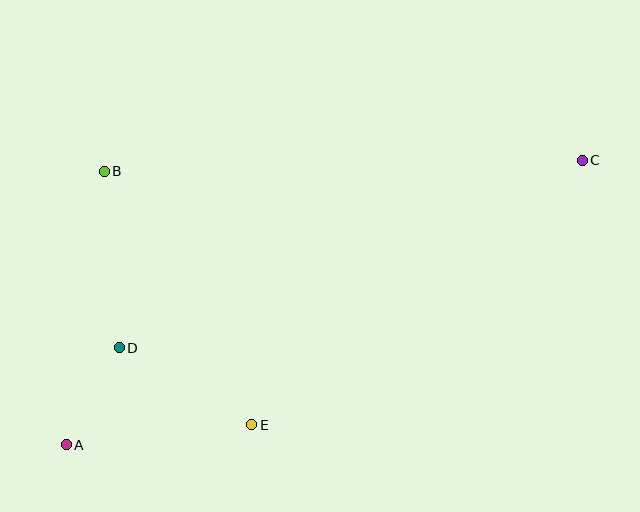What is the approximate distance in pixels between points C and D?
The distance between C and D is approximately 499 pixels.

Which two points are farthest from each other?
Points A and C are farthest from each other.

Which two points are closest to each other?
Points A and D are closest to each other.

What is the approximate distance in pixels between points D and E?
The distance between D and E is approximately 153 pixels.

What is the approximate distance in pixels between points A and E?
The distance between A and E is approximately 186 pixels.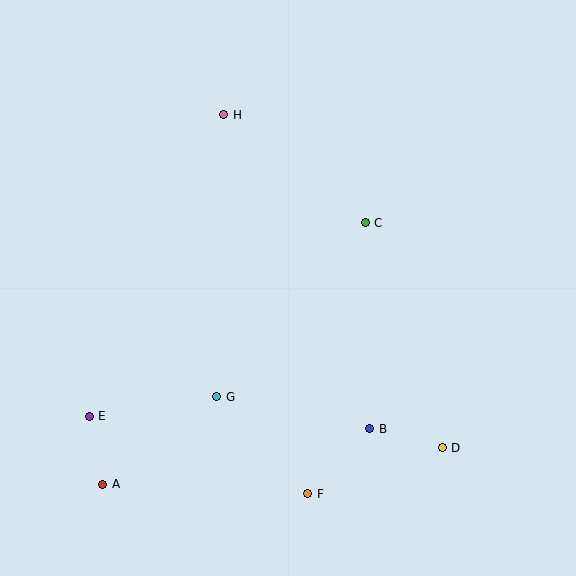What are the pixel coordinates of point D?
Point D is at (442, 448).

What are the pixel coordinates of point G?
Point G is at (217, 397).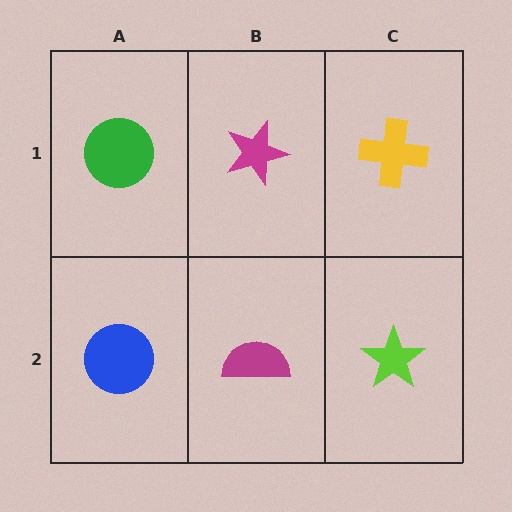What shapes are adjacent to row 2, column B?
A magenta star (row 1, column B), a blue circle (row 2, column A), a lime star (row 2, column C).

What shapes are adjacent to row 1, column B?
A magenta semicircle (row 2, column B), a green circle (row 1, column A), a yellow cross (row 1, column C).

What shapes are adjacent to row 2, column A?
A green circle (row 1, column A), a magenta semicircle (row 2, column B).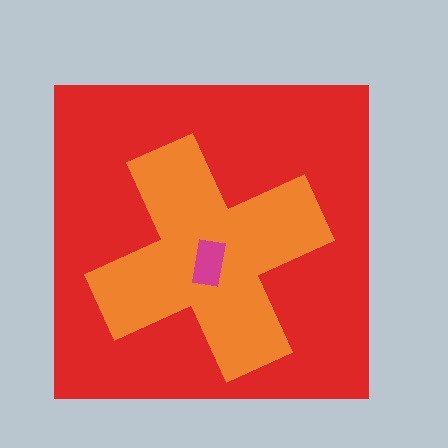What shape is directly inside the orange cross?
The magenta rectangle.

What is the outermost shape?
The red square.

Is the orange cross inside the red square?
Yes.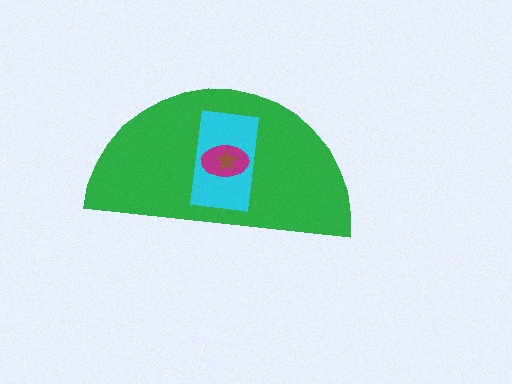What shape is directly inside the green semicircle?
The cyan rectangle.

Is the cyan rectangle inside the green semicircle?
Yes.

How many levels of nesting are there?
4.